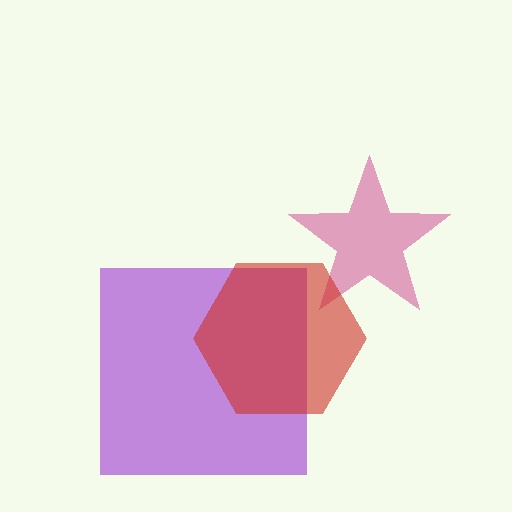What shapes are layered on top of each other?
The layered shapes are: a magenta star, a purple square, a red hexagon.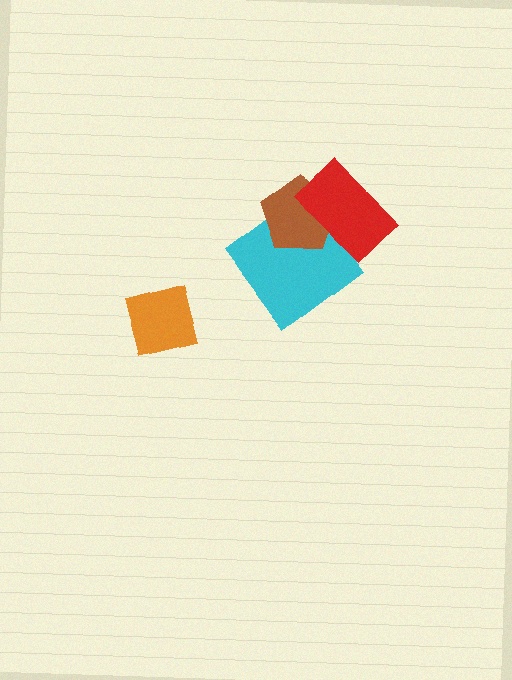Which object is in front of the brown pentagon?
The red rectangle is in front of the brown pentagon.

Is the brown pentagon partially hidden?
Yes, it is partially covered by another shape.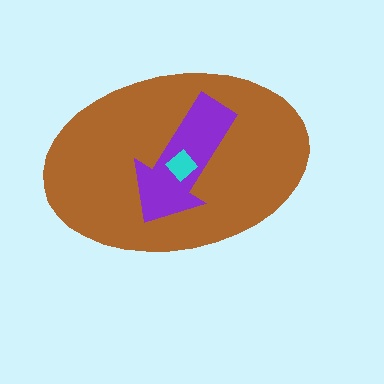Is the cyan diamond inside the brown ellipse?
Yes.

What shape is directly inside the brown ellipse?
The purple arrow.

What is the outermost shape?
The brown ellipse.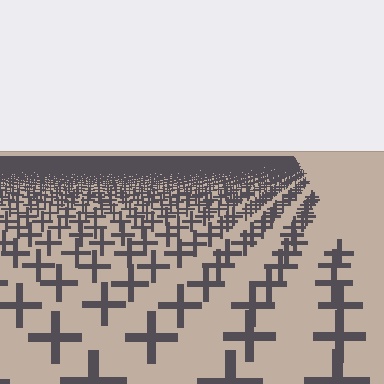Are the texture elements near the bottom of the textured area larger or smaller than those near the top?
Larger. Near the bottom, elements are closer to the viewer and appear at a bigger on-screen size.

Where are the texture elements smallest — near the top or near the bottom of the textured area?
Near the top.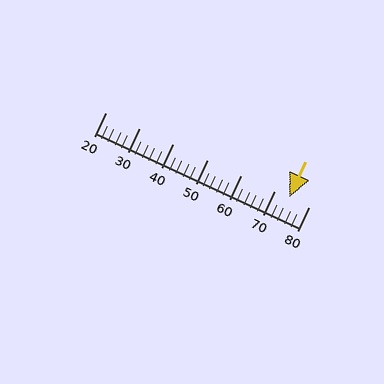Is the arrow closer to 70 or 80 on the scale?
The arrow is closer to 70.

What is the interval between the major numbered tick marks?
The major tick marks are spaced 10 units apart.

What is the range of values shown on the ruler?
The ruler shows values from 20 to 80.